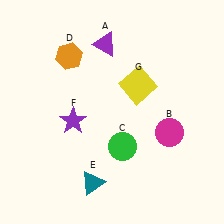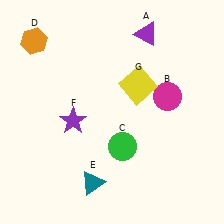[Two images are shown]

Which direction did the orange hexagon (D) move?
The orange hexagon (D) moved left.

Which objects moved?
The objects that moved are: the purple triangle (A), the magenta circle (B), the orange hexagon (D).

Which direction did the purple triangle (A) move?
The purple triangle (A) moved right.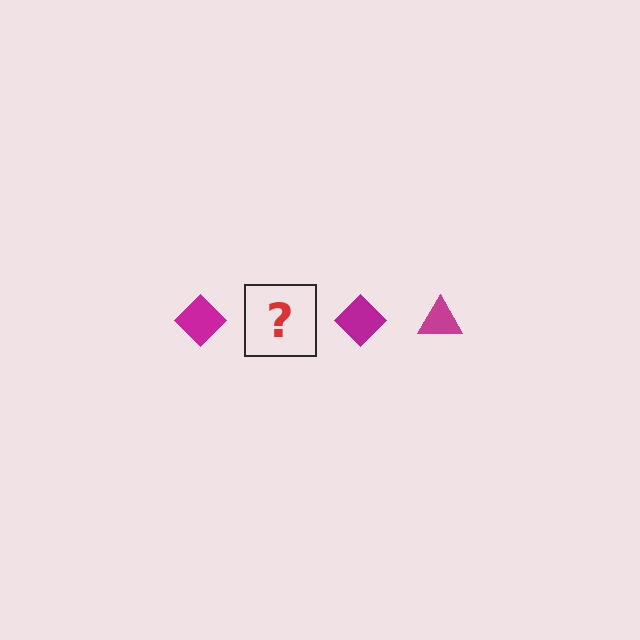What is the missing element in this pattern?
The missing element is a magenta triangle.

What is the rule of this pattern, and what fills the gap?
The rule is that the pattern cycles through diamond, triangle shapes in magenta. The gap should be filled with a magenta triangle.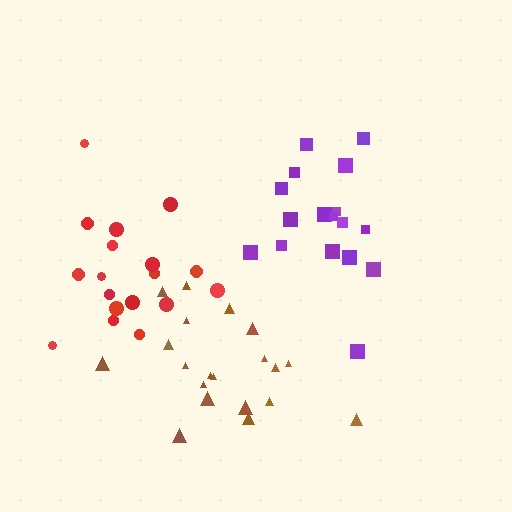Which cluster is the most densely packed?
Red.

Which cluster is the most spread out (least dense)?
Purple.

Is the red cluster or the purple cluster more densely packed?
Red.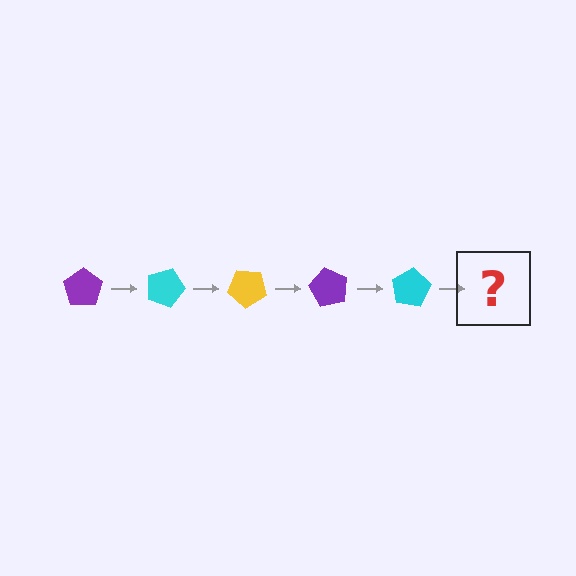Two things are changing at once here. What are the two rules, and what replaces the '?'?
The two rules are that it rotates 20 degrees each step and the color cycles through purple, cyan, and yellow. The '?' should be a yellow pentagon, rotated 100 degrees from the start.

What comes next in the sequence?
The next element should be a yellow pentagon, rotated 100 degrees from the start.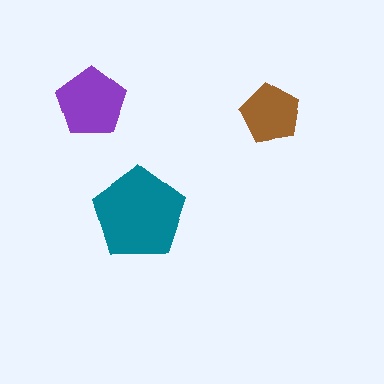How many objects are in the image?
There are 3 objects in the image.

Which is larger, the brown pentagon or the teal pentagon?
The teal one.